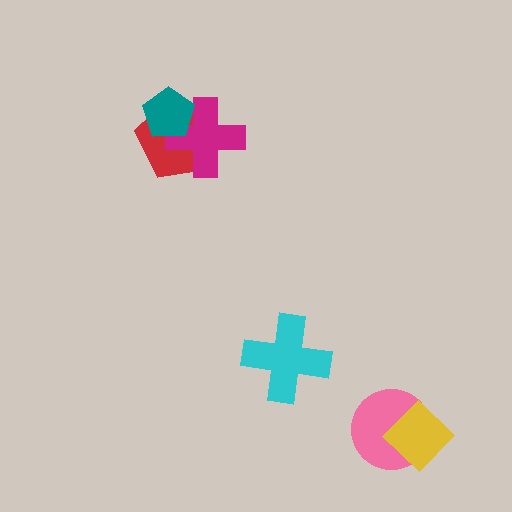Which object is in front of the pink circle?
The yellow diamond is in front of the pink circle.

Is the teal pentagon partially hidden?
No, no other shape covers it.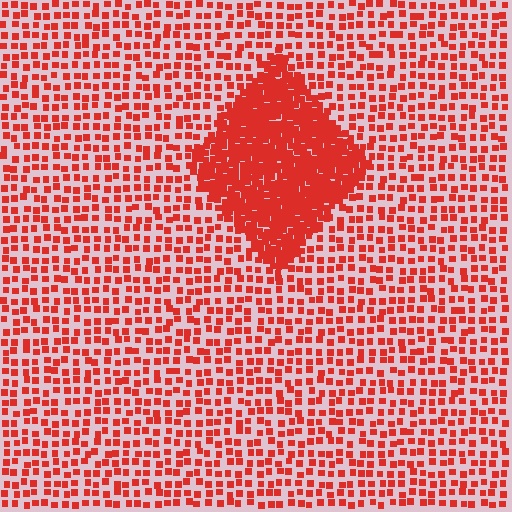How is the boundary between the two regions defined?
The boundary is defined by a change in element density (approximately 2.9x ratio). All elements are the same color, size, and shape.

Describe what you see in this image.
The image contains small red elements arranged at two different densities. A diamond-shaped region is visible where the elements are more densely packed than the surrounding area.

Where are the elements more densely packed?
The elements are more densely packed inside the diamond boundary.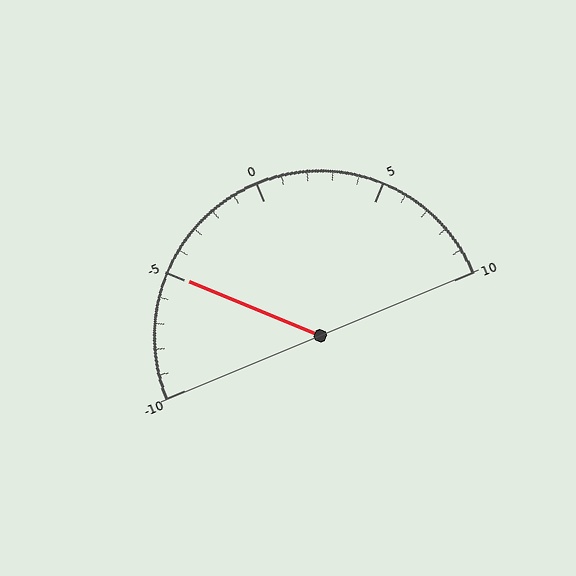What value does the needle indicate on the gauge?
The needle indicates approximately -5.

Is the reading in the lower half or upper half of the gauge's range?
The reading is in the lower half of the range (-10 to 10).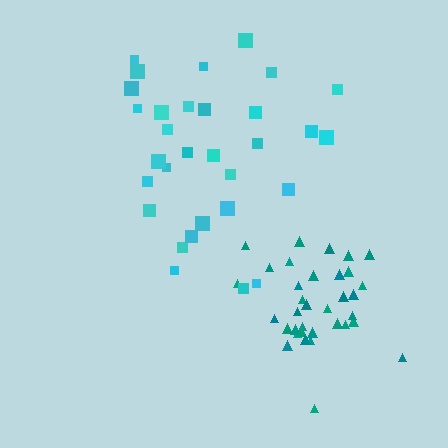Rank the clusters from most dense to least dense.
teal, cyan.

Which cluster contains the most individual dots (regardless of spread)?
Teal (35).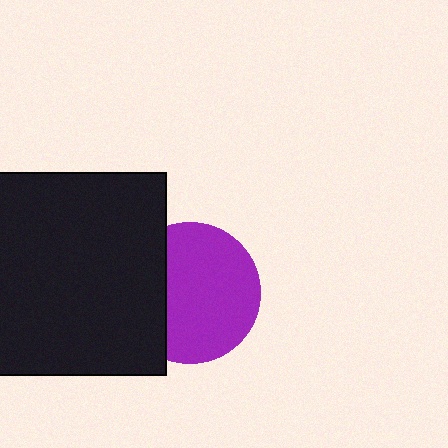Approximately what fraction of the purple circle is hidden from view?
Roughly 30% of the purple circle is hidden behind the black square.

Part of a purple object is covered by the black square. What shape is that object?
It is a circle.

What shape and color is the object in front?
The object in front is a black square.